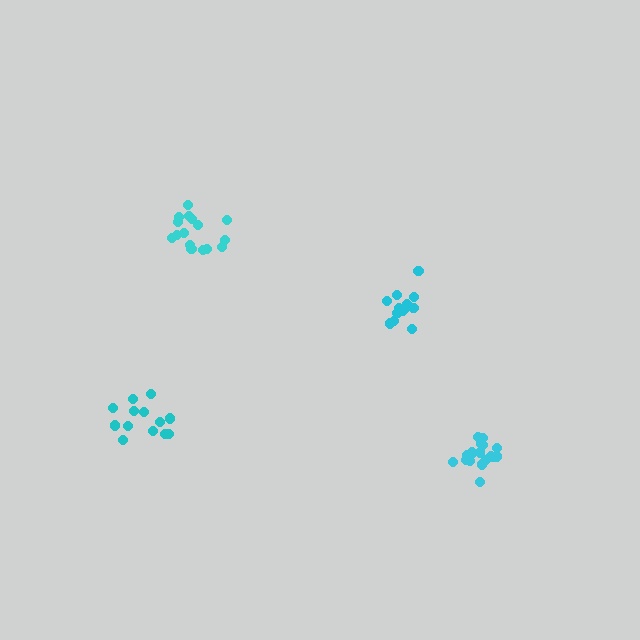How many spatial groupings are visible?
There are 4 spatial groupings.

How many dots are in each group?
Group 1: 13 dots, Group 2: 16 dots, Group 3: 18 dots, Group 4: 13 dots (60 total).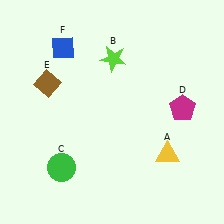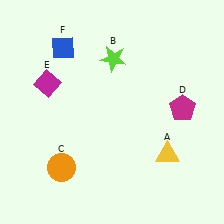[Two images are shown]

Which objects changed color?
C changed from green to orange. E changed from brown to magenta.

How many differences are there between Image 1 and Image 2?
There are 2 differences between the two images.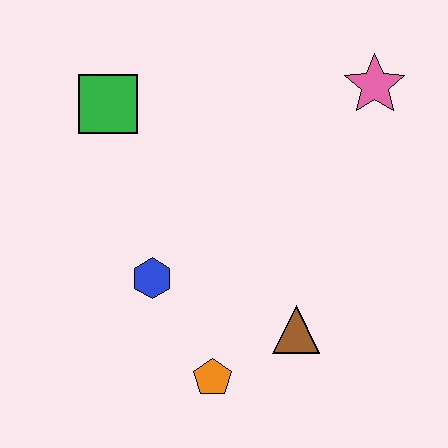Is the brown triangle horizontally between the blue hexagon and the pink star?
Yes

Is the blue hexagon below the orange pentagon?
No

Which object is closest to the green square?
The blue hexagon is closest to the green square.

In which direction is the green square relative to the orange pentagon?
The green square is above the orange pentagon.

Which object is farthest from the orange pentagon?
The pink star is farthest from the orange pentagon.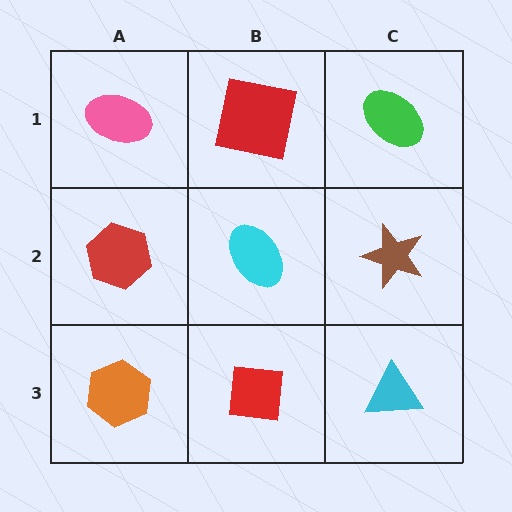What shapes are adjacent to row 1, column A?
A red hexagon (row 2, column A), a red square (row 1, column B).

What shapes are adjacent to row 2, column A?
A pink ellipse (row 1, column A), an orange hexagon (row 3, column A), a cyan ellipse (row 2, column B).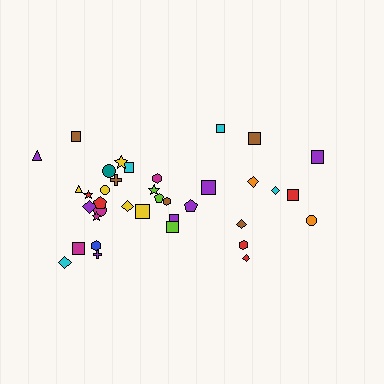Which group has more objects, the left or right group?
The left group.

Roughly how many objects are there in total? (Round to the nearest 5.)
Roughly 35 objects in total.